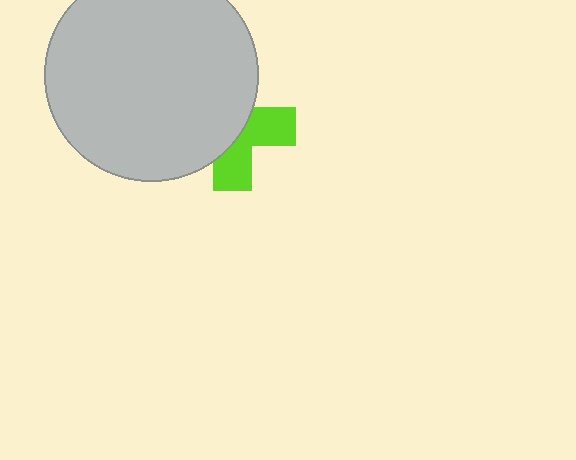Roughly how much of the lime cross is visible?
A small part of it is visible (roughly 42%).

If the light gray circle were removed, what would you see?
You would see the complete lime cross.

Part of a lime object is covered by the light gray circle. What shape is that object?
It is a cross.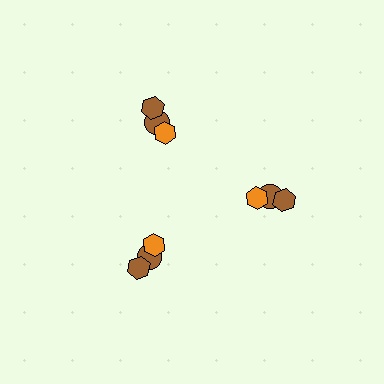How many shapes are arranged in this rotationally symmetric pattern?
There are 9 shapes, arranged in 3 groups of 3.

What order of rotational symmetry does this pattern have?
This pattern has 3-fold rotational symmetry.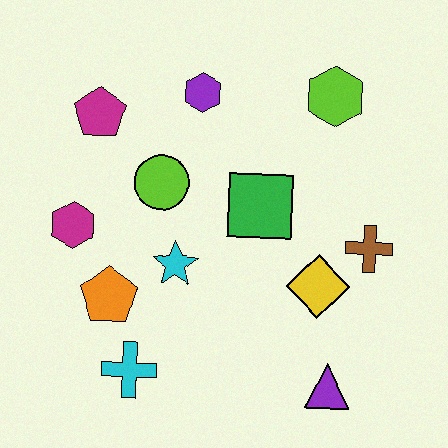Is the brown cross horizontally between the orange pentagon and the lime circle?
No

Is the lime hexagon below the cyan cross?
No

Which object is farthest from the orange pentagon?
The lime hexagon is farthest from the orange pentagon.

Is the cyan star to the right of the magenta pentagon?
Yes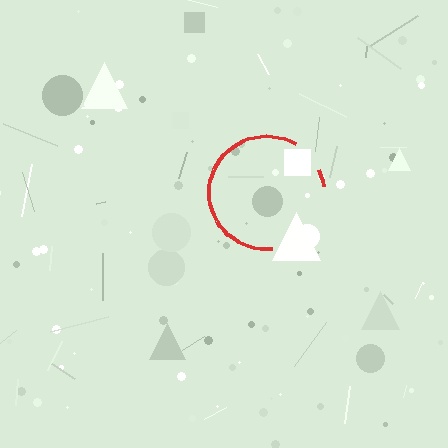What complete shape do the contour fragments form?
The contour fragments form a circle.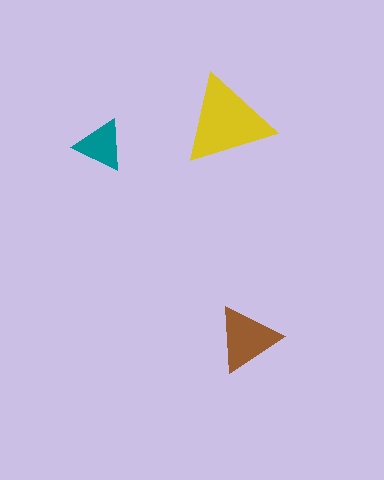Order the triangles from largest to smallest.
the yellow one, the brown one, the teal one.